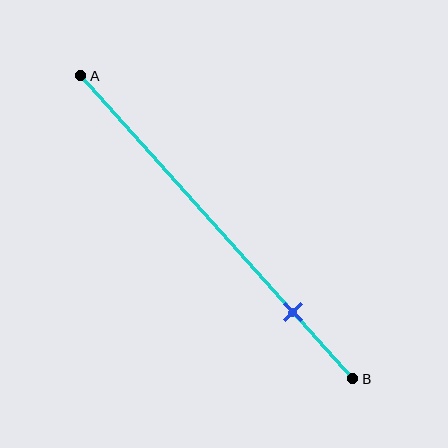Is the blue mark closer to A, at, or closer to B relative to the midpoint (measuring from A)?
The blue mark is closer to point B than the midpoint of segment AB.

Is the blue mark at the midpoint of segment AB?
No, the mark is at about 80% from A, not at the 50% midpoint.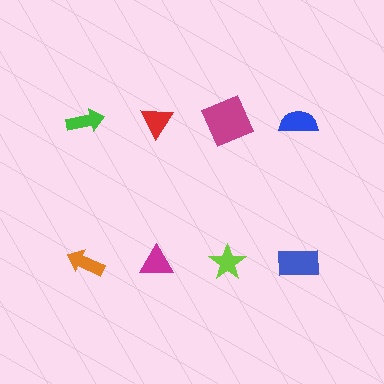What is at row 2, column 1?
An orange arrow.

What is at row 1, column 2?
A red triangle.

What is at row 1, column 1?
A green arrow.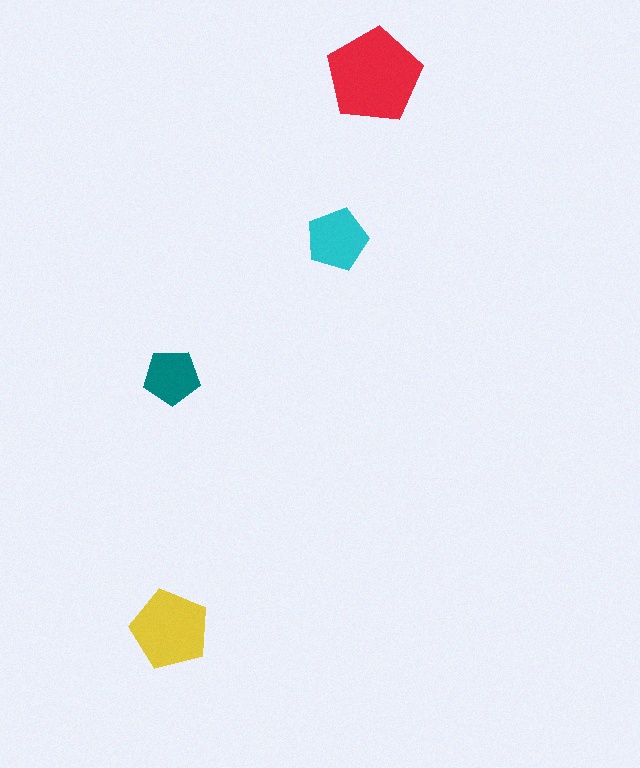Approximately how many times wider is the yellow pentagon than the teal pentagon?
About 1.5 times wider.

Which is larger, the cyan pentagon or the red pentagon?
The red one.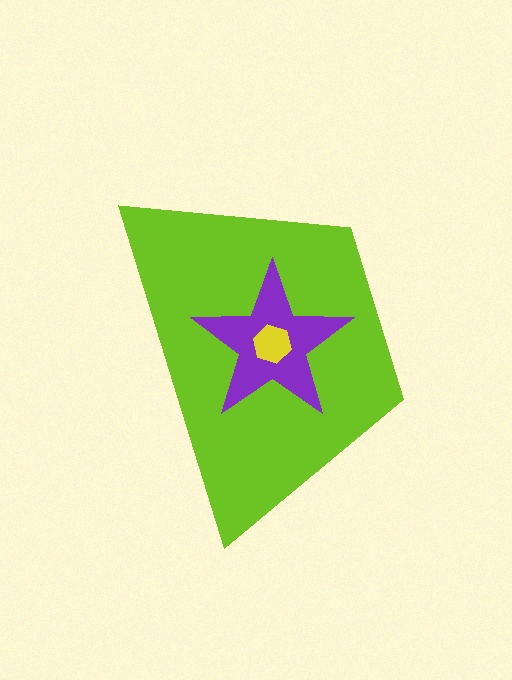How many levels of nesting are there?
3.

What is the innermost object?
The yellow hexagon.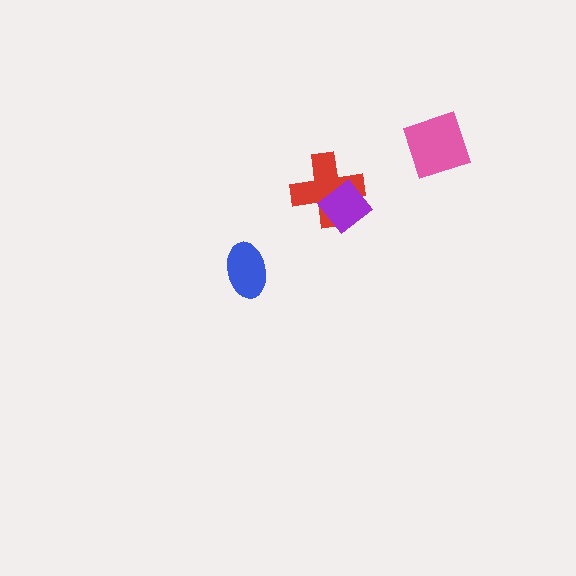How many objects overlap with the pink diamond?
0 objects overlap with the pink diamond.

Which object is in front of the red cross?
The purple diamond is in front of the red cross.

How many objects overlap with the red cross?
1 object overlaps with the red cross.